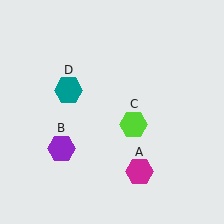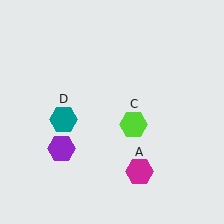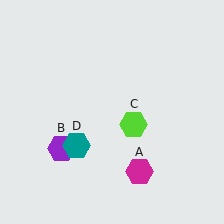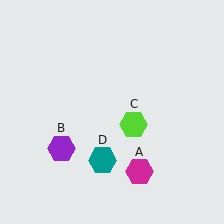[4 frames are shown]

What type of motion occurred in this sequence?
The teal hexagon (object D) rotated counterclockwise around the center of the scene.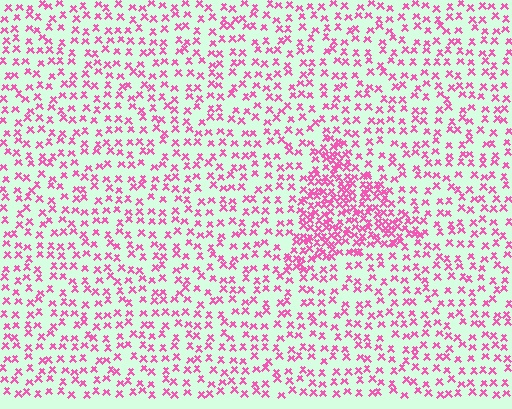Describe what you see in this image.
The image contains small pink elements arranged at two different densities. A triangle-shaped region is visible where the elements are more densely packed than the surrounding area.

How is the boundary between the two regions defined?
The boundary is defined by a change in element density (approximately 2.3x ratio). All elements are the same color, size, and shape.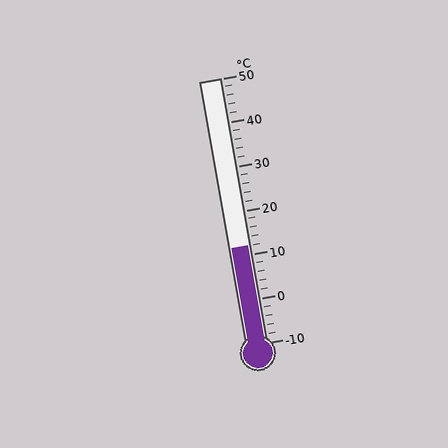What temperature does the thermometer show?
The thermometer shows approximately 12°C.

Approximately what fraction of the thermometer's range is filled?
The thermometer is filled to approximately 35% of its range.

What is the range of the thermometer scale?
The thermometer scale ranges from -10°C to 50°C.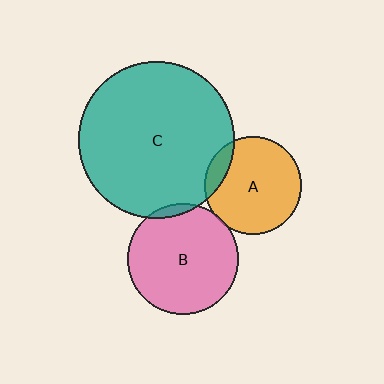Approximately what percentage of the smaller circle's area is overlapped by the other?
Approximately 5%.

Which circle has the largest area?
Circle C (teal).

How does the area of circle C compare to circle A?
Approximately 2.6 times.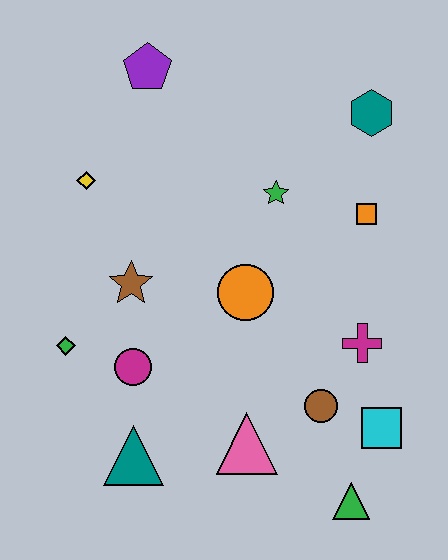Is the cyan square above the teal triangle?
Yes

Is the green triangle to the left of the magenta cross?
Yes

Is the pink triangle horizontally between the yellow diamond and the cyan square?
Yes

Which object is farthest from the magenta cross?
The purple pentagon is farthest from the magenta cross.